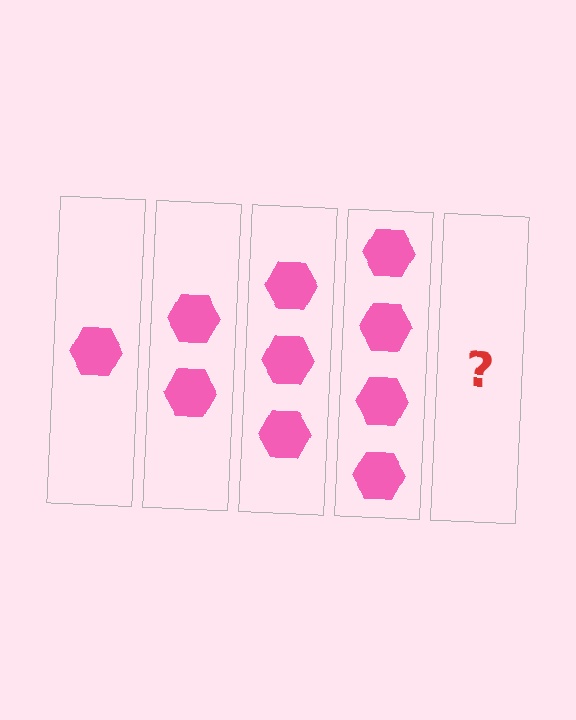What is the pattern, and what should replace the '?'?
The pattern is that each step adds one more hexagon. The '?' should be 5 hexagons.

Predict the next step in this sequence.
The next step is 5 hexagons.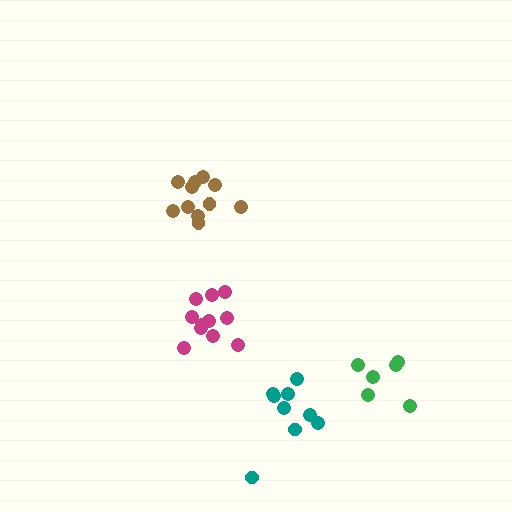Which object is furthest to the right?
The green cluster is rightmost.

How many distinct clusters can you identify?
There are 4 distinct clusters.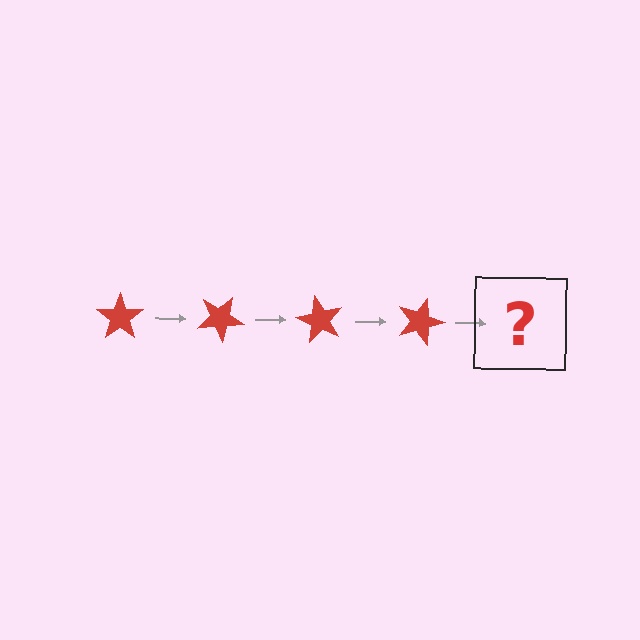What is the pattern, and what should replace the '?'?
The pattern is that the star rotates 30 degrees each step. The '?' should be a red star rotated 120 degrees.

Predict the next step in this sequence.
The next step is a red star rotated 120 degrees.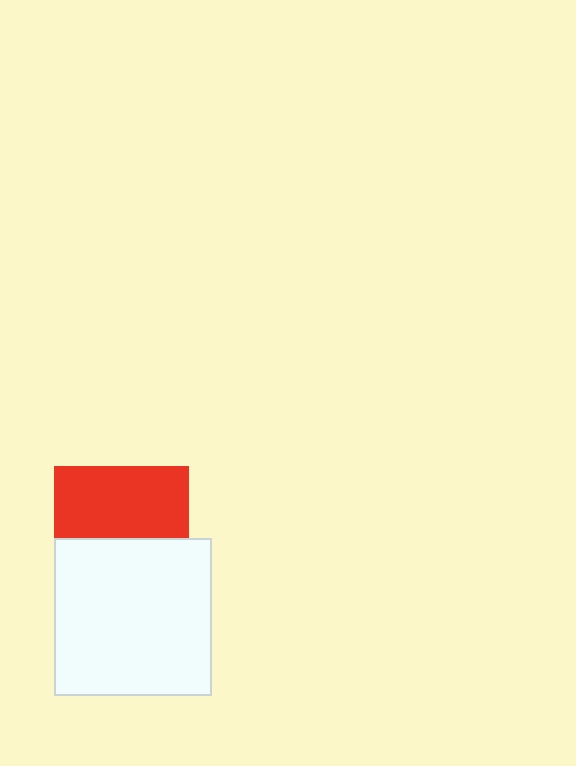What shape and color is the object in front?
The object in front is a white square.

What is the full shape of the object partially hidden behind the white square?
The partially hidden object is a red square.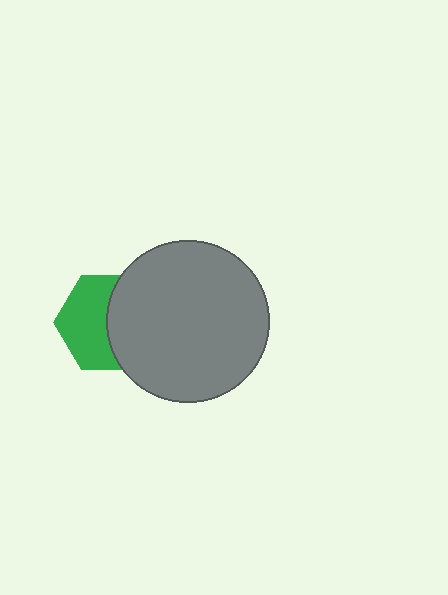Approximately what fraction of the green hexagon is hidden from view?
Roughly 47% of the green hexagon is hidden behind the gray circle.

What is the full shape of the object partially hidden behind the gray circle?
The partially hidden object is a green hexagon.